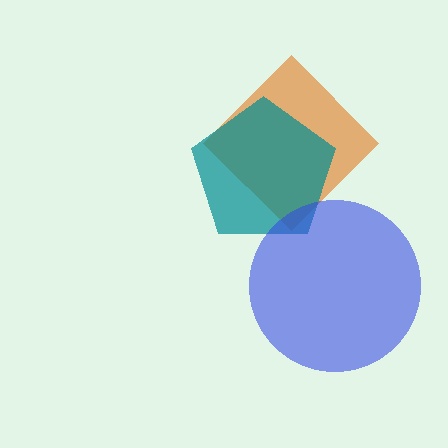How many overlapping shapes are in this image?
There are 3 overlapping shapes in the image.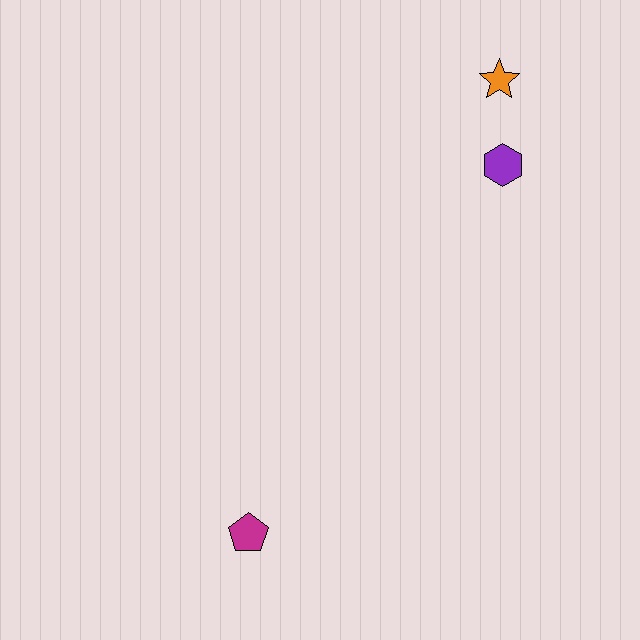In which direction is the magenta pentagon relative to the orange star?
The magenta pentagon is below the orange star.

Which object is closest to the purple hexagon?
The orange star is closest to the purple hexagon.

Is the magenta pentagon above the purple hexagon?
No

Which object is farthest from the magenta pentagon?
The orange star is farthest from the magenta pentagon.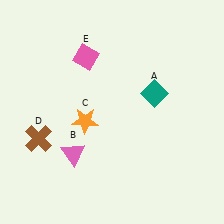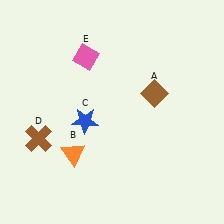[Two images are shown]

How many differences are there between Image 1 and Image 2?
There are 3 differences between the two images.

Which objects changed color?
A changed from teal to brown. B changed from pink to orange. C changed from orange to blue.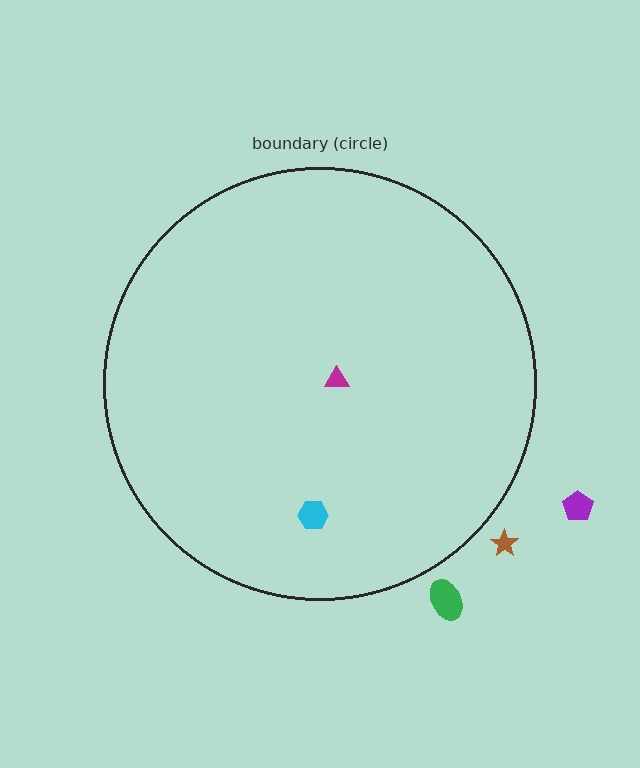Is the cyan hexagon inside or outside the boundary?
Inside.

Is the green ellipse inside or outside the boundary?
Outside.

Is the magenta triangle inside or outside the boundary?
Inside.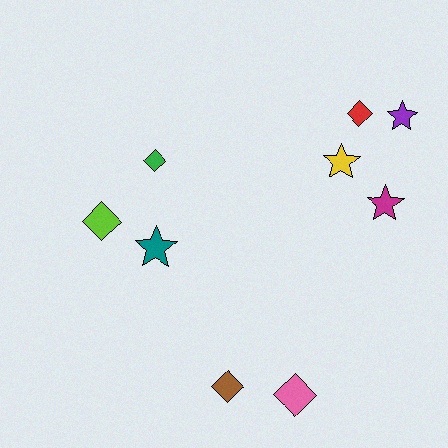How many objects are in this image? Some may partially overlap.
There are 9 objects.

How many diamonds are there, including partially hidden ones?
There are 5 diamonds.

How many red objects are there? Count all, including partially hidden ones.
There is 1 red object.